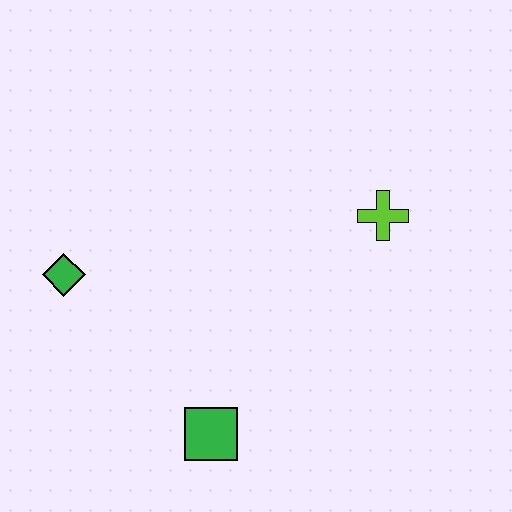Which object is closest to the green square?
The green diamond is closest to the green square.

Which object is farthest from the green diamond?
The lime cross is farthest from the green diamond.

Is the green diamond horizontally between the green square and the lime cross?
No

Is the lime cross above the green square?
Yes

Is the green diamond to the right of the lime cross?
No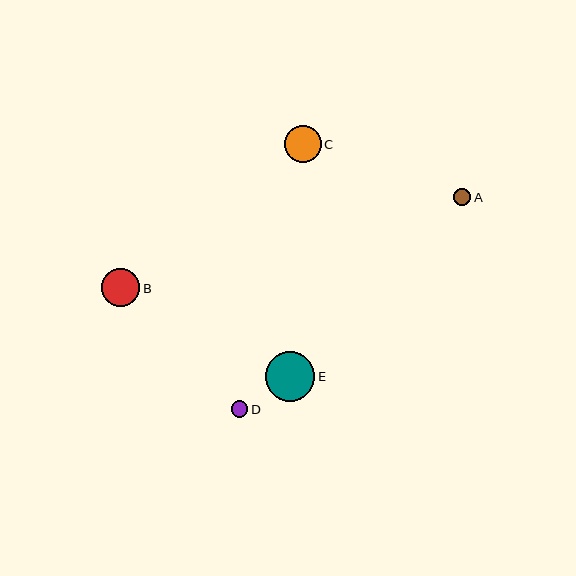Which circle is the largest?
Circle E is the largest with a size of approximately 49 pixels.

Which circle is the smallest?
Circle D is the smallest with a size of approximately 16 pixels.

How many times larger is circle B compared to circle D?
Circle B is approximately 2.3 times the size of circle D.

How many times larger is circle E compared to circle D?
Circle E is approximately 3.0 times the size of circle D.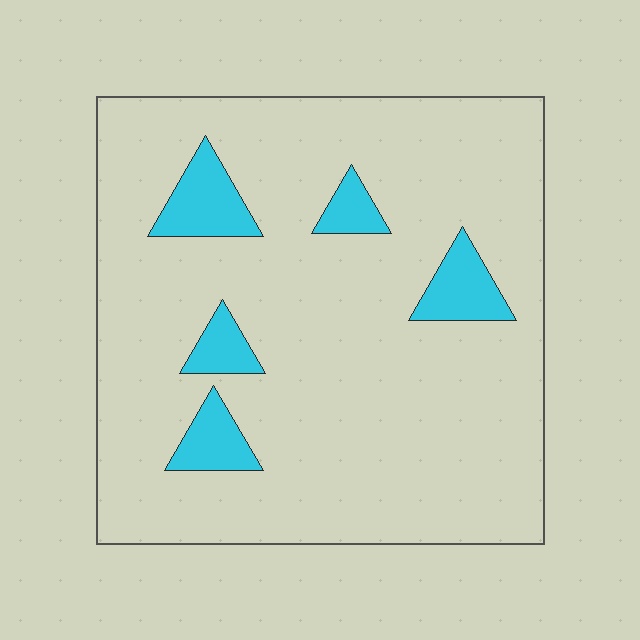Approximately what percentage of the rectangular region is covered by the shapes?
Approximately 10%.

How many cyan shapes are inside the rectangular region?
5.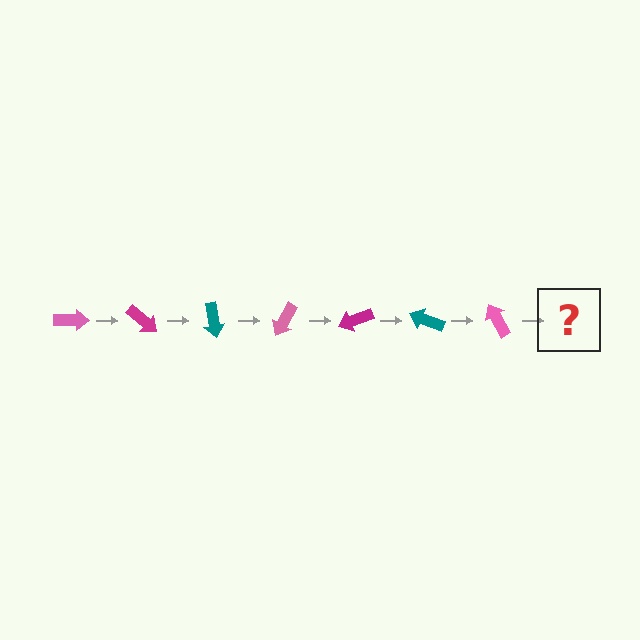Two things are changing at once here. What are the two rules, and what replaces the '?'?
The two rules are that it rotates 40 degrees each step and the color cycles through pink, magenta, and teal. The '?' should be a magenta arrow, rotated 280 degrees from the start.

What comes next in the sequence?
The next element should be a magenta arrow, rotated 280 degrees from the start.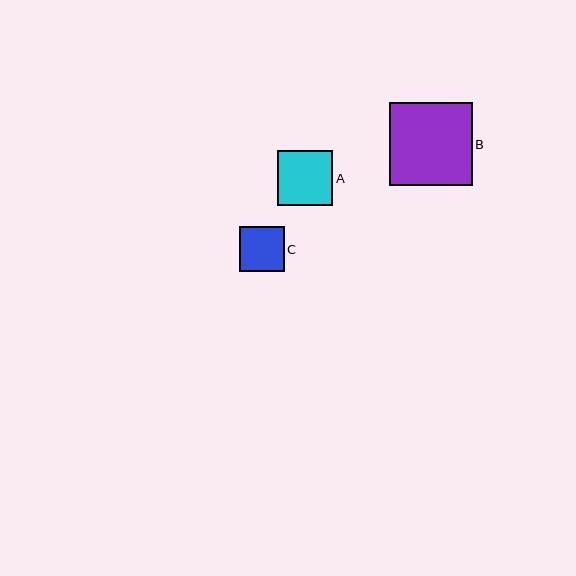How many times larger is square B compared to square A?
Square B is approximately 1.5 times the size of square A.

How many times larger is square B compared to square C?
Square B is approximately 1.9 times the size of square C.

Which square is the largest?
Square B is the largest with a size of approximately 82 pixels.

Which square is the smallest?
Square C is the smallest with a size of approximately 44 pixels.